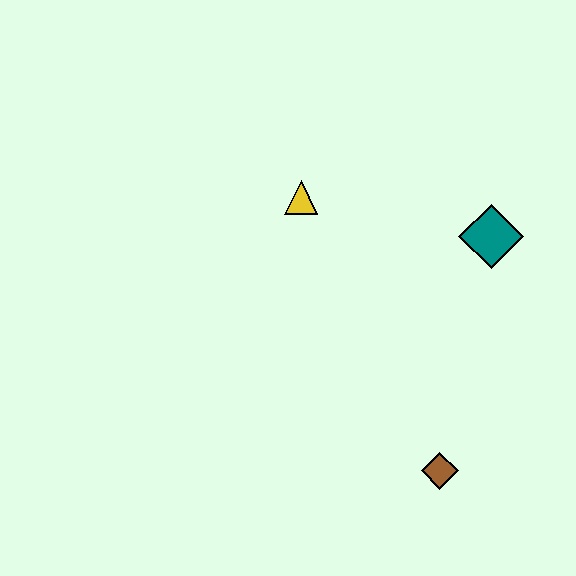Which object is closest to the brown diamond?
The teal diamond is closest to the brown diamond.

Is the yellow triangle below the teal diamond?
No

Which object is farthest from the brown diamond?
The yellow triangle is farthest from the brown diamond.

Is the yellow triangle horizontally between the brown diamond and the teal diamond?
No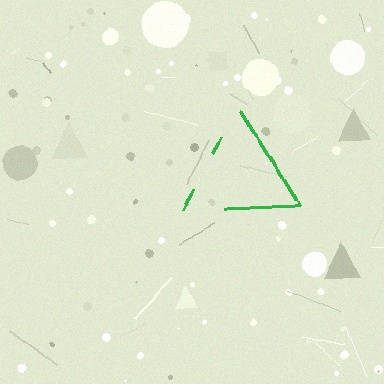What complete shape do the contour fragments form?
The contour fragments form a triangle.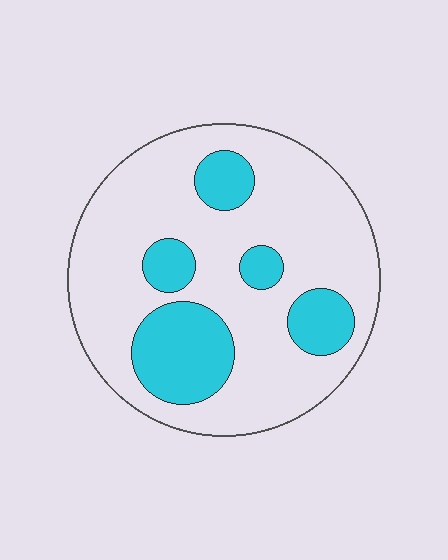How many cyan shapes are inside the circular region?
5.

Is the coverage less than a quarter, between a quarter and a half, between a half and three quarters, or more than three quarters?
Less than a quarter.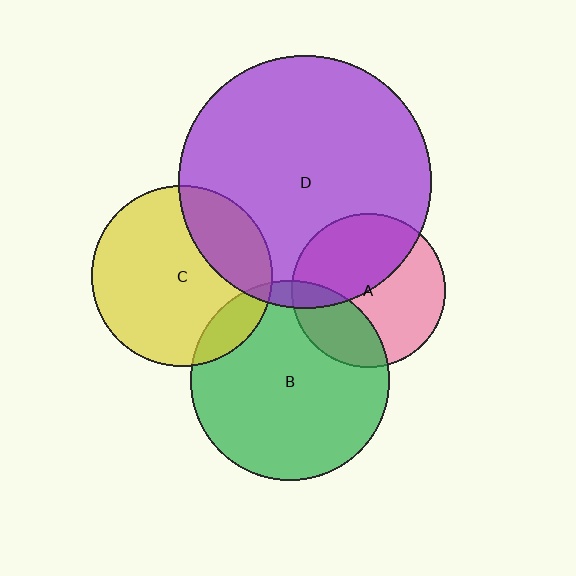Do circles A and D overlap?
Yes.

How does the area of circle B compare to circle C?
Approximately 1.2 times.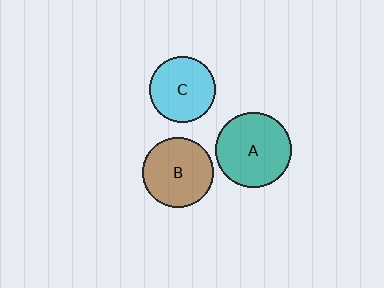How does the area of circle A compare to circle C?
Approximately 1.3 times.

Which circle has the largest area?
Circle A (teal).